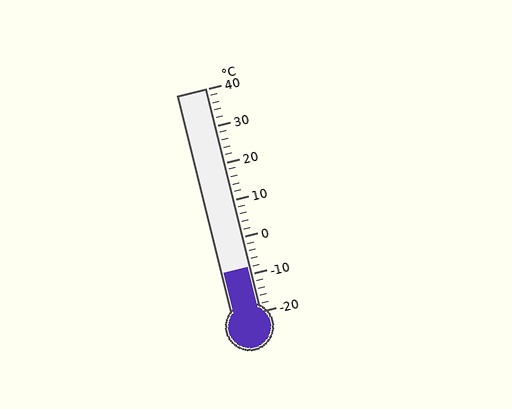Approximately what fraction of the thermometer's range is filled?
The thermometer is filled to approximately 20% of its range.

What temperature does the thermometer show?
The thermometer shows approximately -8°C.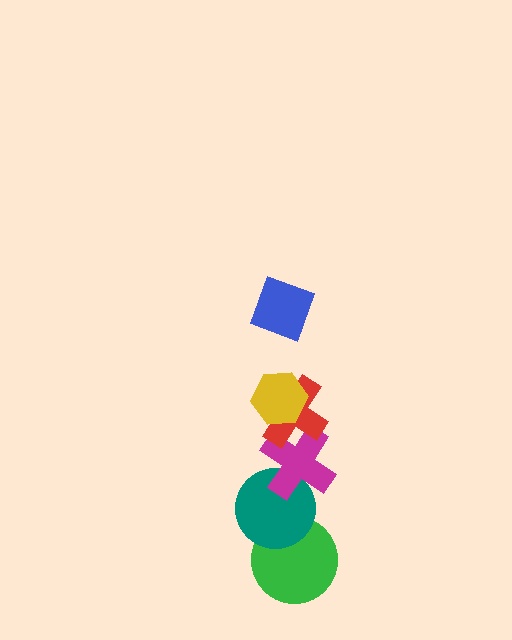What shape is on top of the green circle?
The teal circle is on top of the green circle.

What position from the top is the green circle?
The green circle is 6th from the top.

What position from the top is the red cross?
The red cross is 3rd from the top.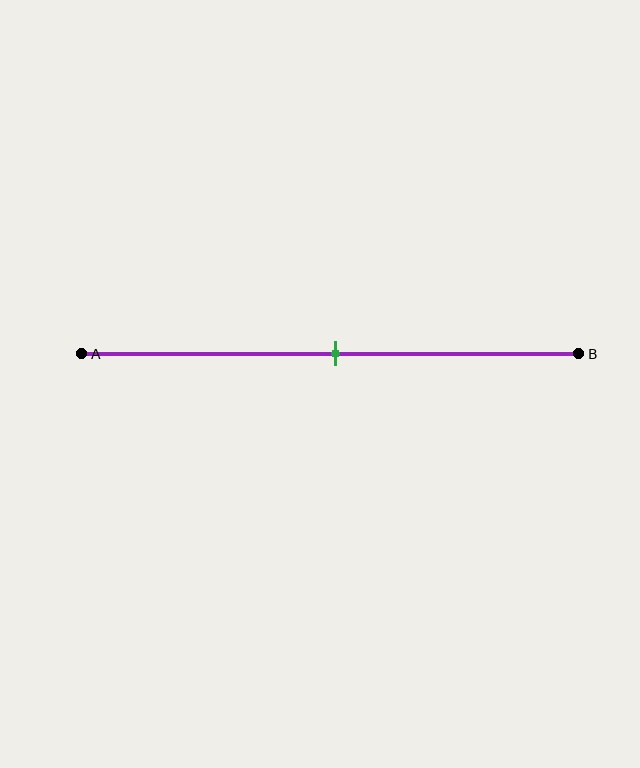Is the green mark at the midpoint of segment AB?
Yes, the mark is approximately at the midpoint.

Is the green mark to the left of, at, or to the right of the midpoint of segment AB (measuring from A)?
The green mark is approximately at the midpoint of segment AB.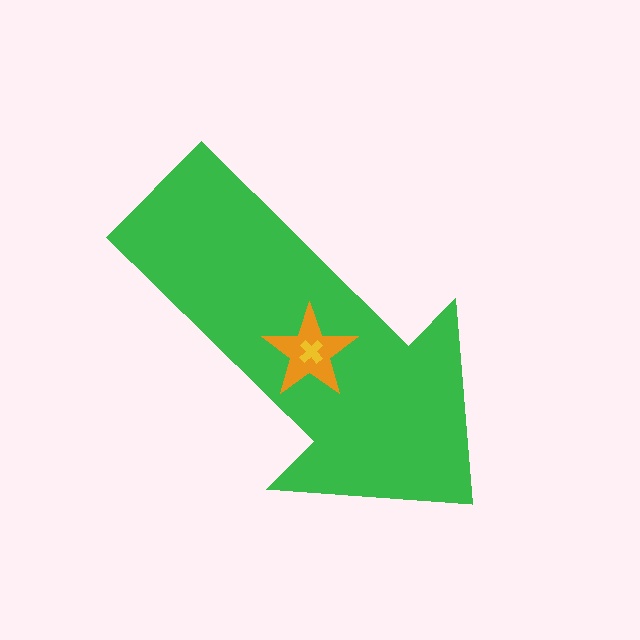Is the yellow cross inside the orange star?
Yes.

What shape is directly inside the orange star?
The yellow cross.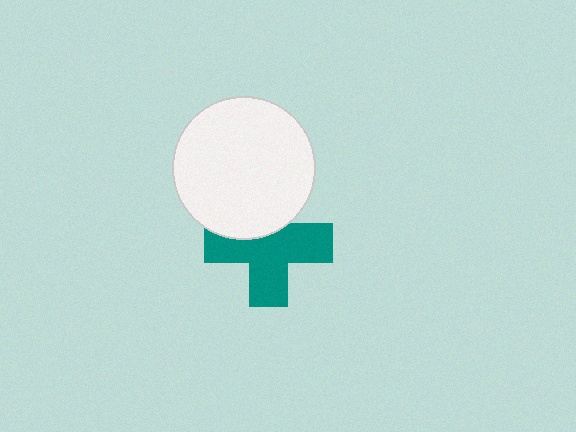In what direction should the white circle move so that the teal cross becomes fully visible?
The white circle should move up. That is the shortest direction to clear the overlap and leave the teal cross fully visible.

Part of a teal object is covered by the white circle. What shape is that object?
It is a cross.